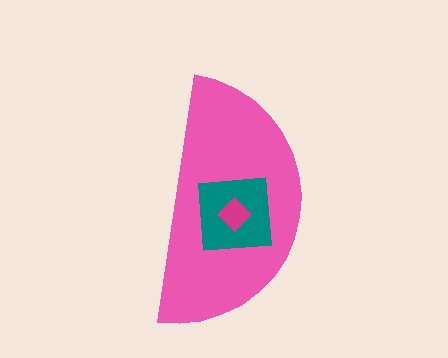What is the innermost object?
The magenta diamond.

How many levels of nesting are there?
3.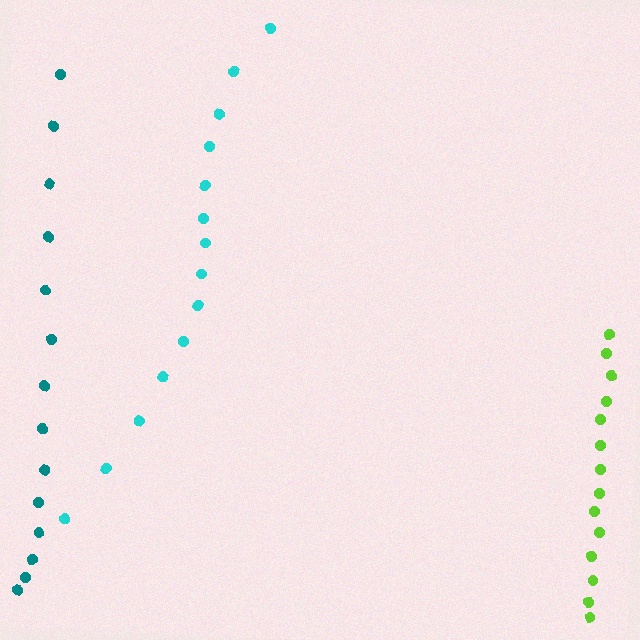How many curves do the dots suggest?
There are 3 distinct paths.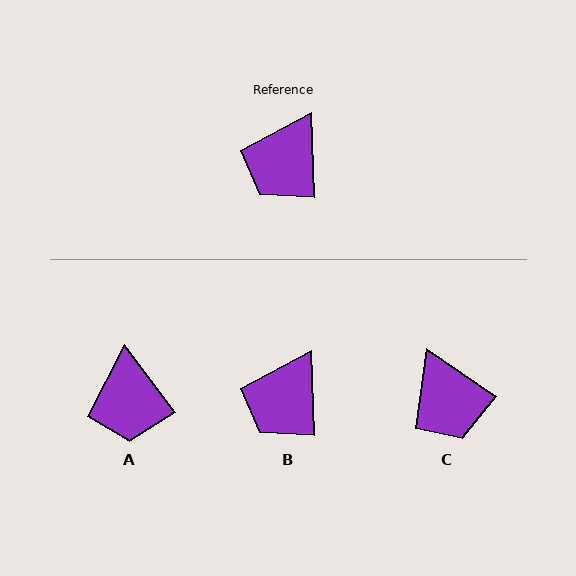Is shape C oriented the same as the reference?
No, it is off by about 54 degrees.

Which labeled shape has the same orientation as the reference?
B.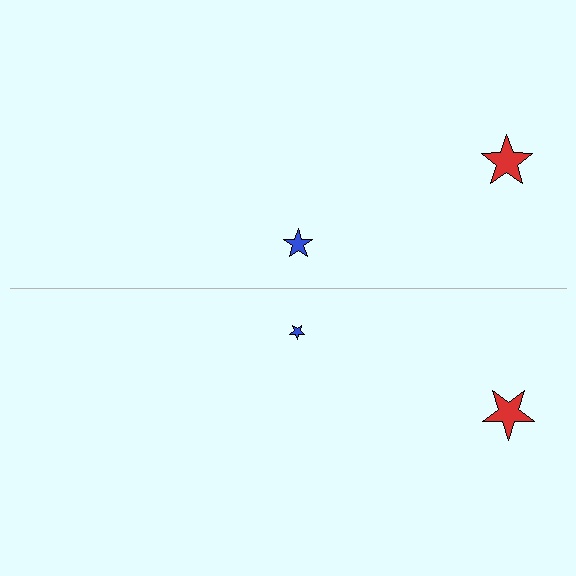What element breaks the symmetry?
The blue star on the bottom side has a different size than its mirror counterpart.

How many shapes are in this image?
There are 4 shapes in this image.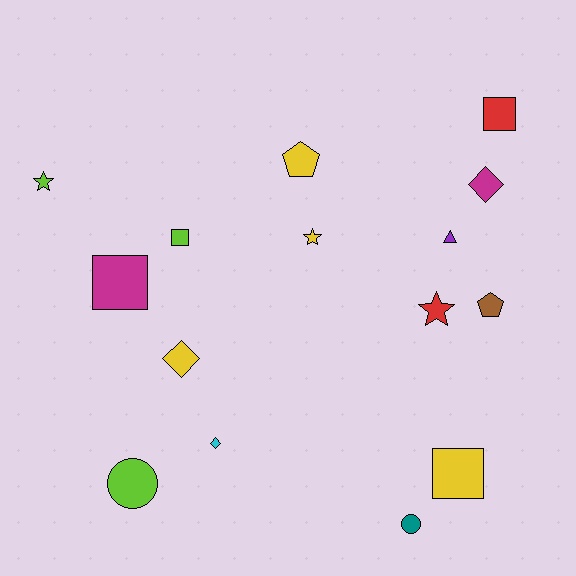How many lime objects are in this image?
There are 3 lime objects.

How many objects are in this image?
There are 15 objects.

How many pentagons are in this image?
There are 2 pentagons.